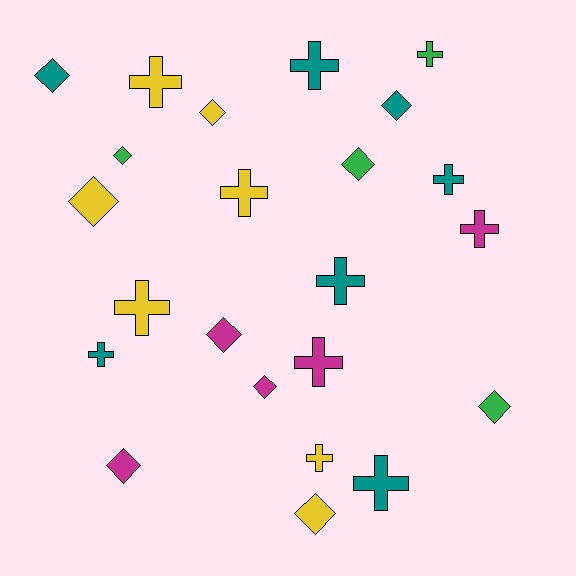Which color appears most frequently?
Yellow, with 7 objects.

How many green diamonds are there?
There are 3 green diamonds.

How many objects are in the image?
There are 23 objects.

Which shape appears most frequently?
Cross, with 12 objects.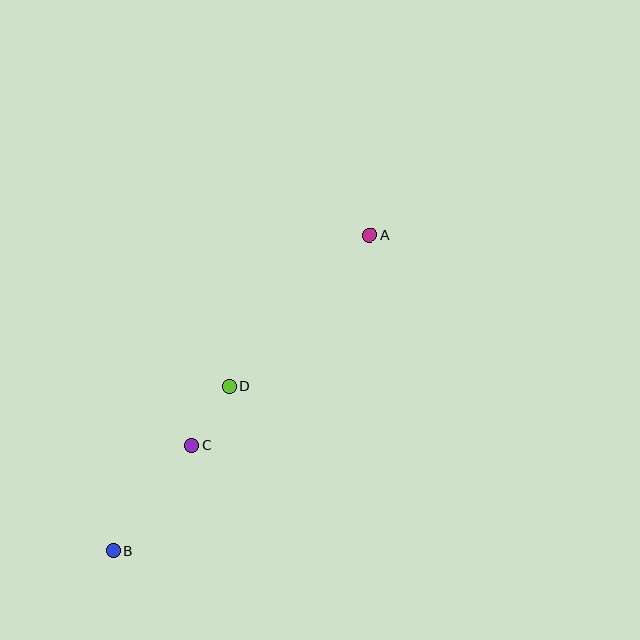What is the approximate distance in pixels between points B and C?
The distance between B and C is approximately 131 pixels.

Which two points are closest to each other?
Points C and D are closest to each other.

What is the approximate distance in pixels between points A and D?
The distance between A and D is approximately 207 pixels.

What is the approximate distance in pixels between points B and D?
The distance between B and D is approximately 201 pixels.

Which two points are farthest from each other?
Points A and B are farthest from each other.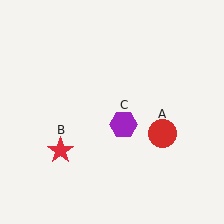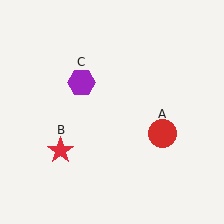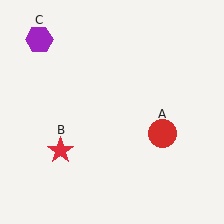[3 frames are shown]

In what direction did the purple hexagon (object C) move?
The purple hexagon (object C) moved up and to the left.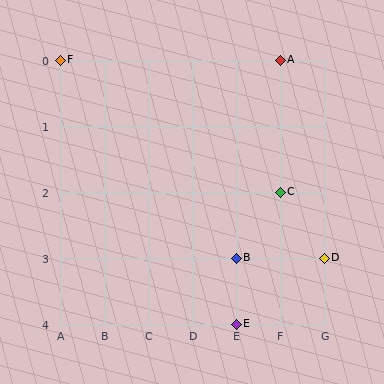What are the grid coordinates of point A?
Point A is at grid coordinates (F, 0).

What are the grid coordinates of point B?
Point B is at grid coordinates (E, 3).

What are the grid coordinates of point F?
Point F is at grid coordinates (A, 0).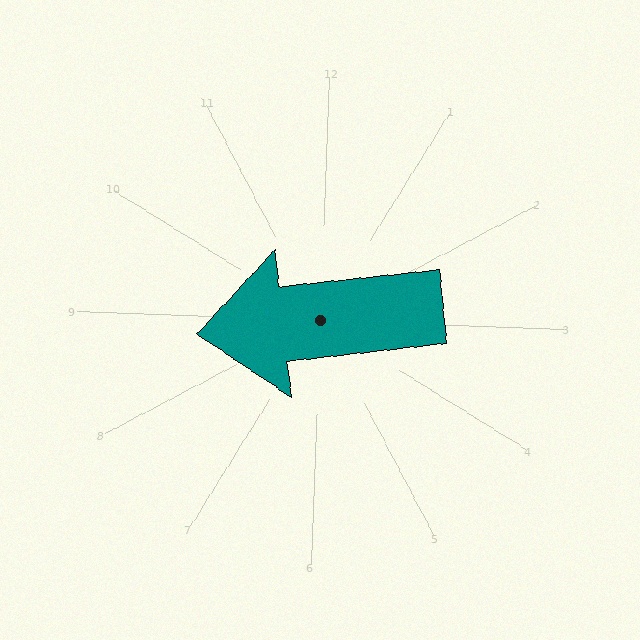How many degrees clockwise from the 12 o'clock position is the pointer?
Approximately 262 degrees.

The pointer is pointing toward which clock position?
Roughly 9 o'clock.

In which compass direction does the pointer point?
West.